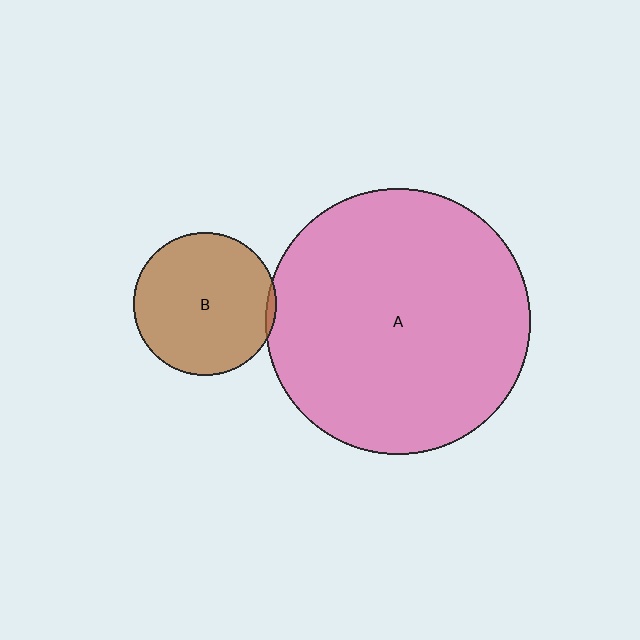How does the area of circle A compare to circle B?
Approximately 3.5 times.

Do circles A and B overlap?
Yes.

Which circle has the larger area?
Circle A (pink).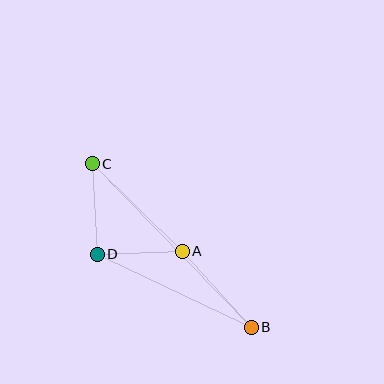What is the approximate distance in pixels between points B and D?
The distance between B and D is approximately 171 pixels.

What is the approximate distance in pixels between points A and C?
The distance between A and C is approximately 125 pixels.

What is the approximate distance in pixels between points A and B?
The distance between A and B is approximately 103 pixels.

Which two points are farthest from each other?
Points B and C are farthest from each other.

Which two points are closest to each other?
Points A and D are closest to each other.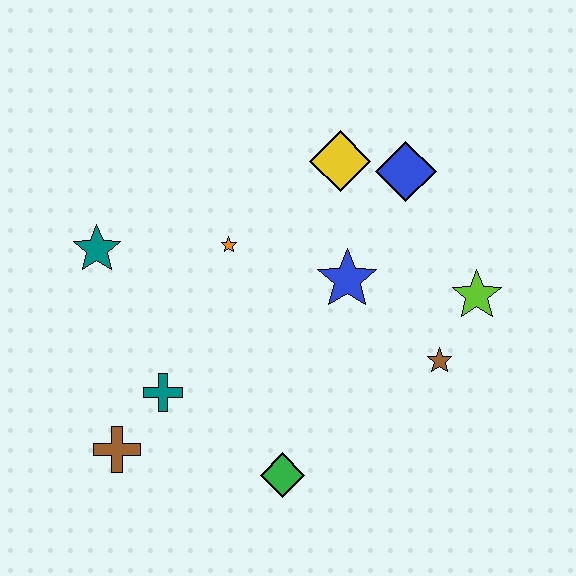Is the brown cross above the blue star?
No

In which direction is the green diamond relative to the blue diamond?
The green diamond is below the blue diamond.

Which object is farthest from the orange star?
The lime star is farthest from the orange star.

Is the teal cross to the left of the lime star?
Yes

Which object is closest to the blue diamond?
The yellow diamond is closest to the blue diamond.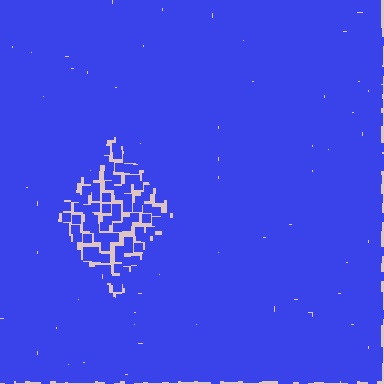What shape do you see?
I see a diamond.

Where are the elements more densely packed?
The elements are more densely packed outside the diamond boundary.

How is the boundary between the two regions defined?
The boundary is defined by a change in element density (approximately 2.7x ratio). All elements are the same color, size, and shape.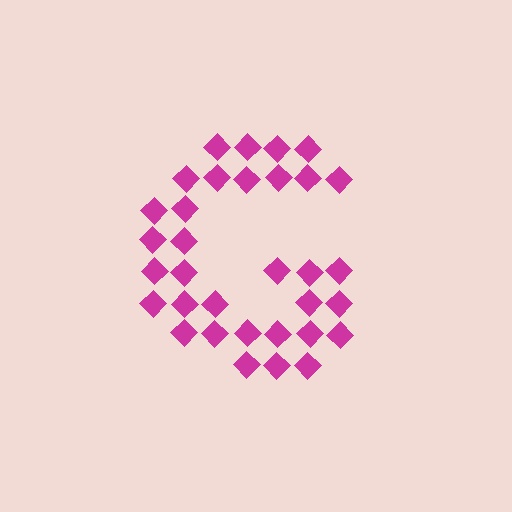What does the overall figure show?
The overall figure shows the letter G.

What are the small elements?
The small elements are diamonds.